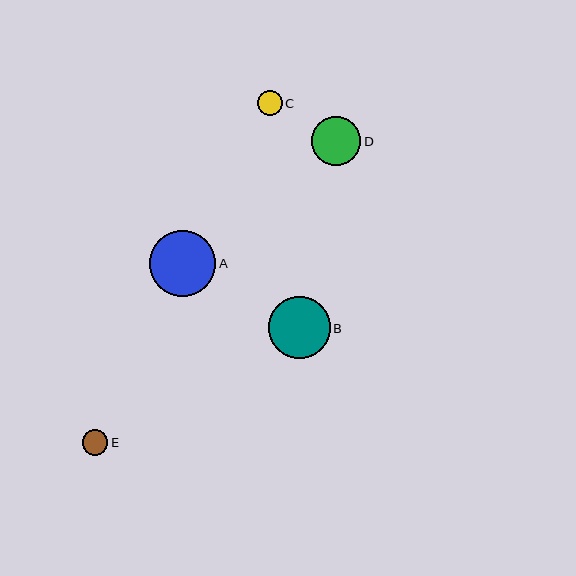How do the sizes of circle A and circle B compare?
Circle A and circle B are approximately the same size.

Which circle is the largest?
Circle A is the largest with a size of approximately 66 pixels.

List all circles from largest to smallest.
From largest to smallest: A, B, D, E, C.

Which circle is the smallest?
Circle C is the smallest with a size of approximately 24 pixels.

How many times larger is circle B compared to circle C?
Circle B is approximately 2.5 times the size of circle C.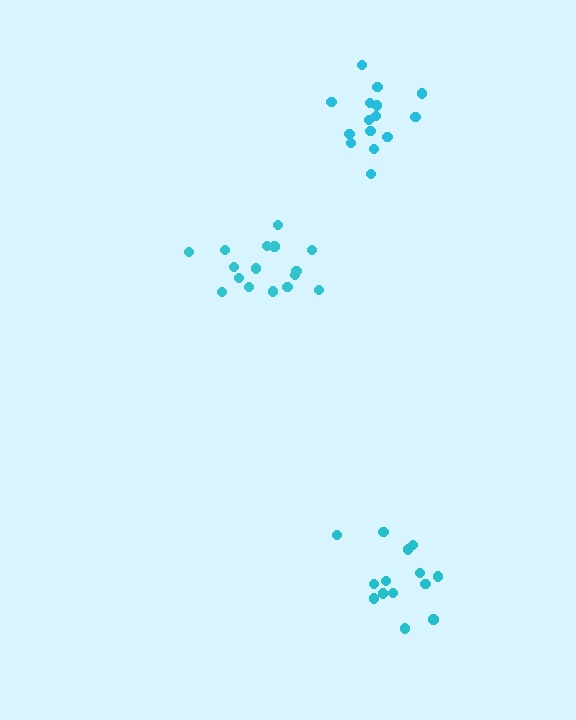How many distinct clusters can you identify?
There are 3 distinct clusters.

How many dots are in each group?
Group 1: 15 dots, Group 2: 16 dots, Group 3: 14 dots (45 total).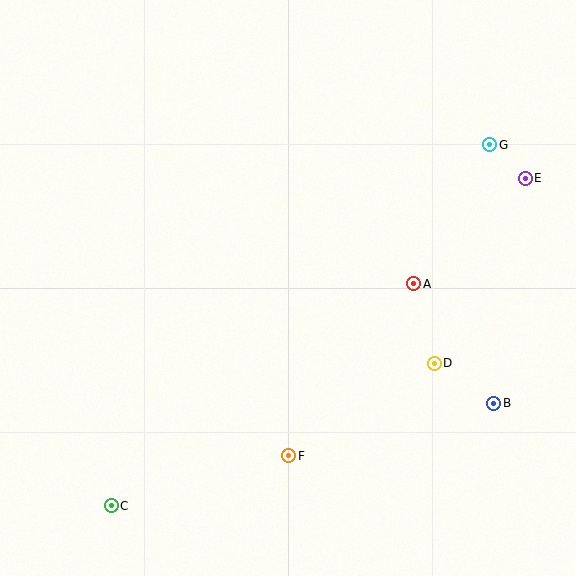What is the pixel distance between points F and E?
The distance between F and E is 365 pixels.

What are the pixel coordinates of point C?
Point C is at (111, 506).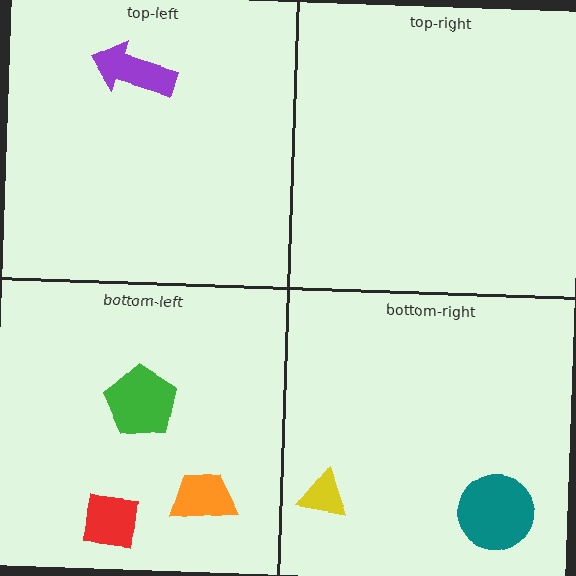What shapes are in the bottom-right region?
The yellow triangle, the teal circle.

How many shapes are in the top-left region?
1.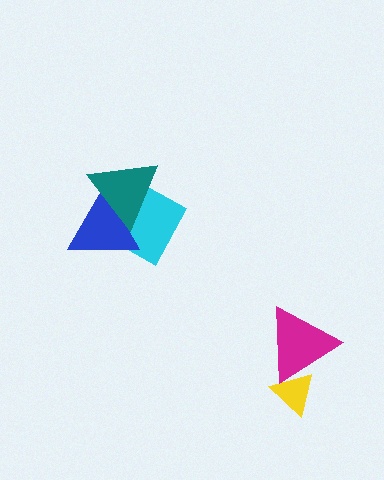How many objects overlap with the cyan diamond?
2 objects overlap with the cyan diamond.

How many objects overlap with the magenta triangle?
1 object overlaps with the magenta triangle.